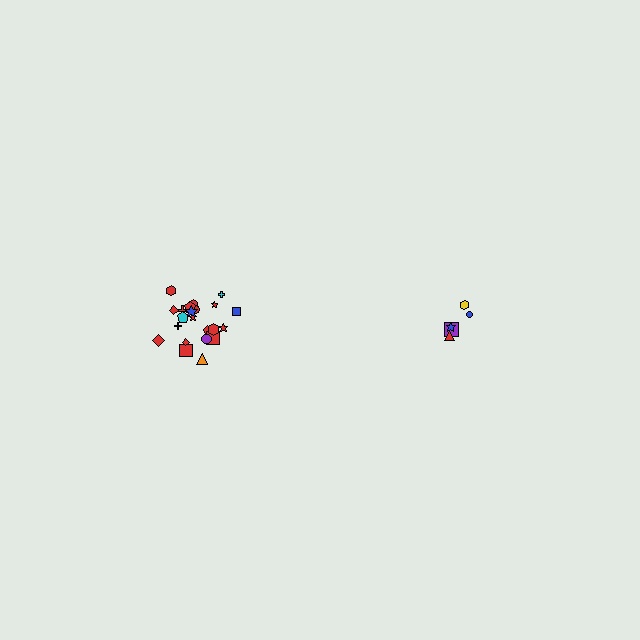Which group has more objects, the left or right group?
The left group.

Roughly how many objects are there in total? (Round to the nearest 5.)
Roughly 25 objects in total.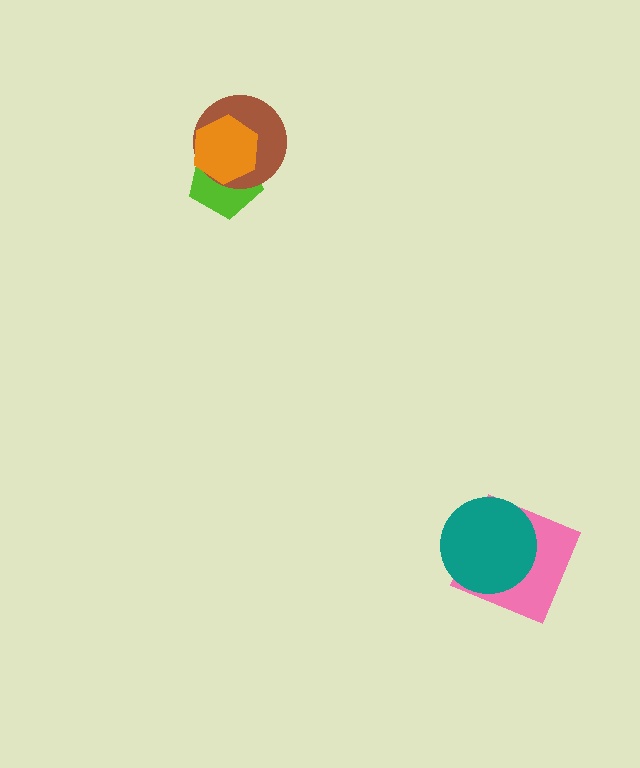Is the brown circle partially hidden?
Yes, it is partially covered by another shape.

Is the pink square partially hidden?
Yes, it is partially covered by another shape.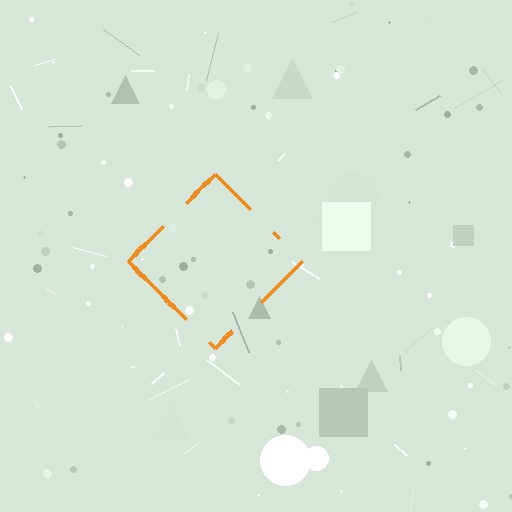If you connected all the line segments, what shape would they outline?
They would outline a diamond.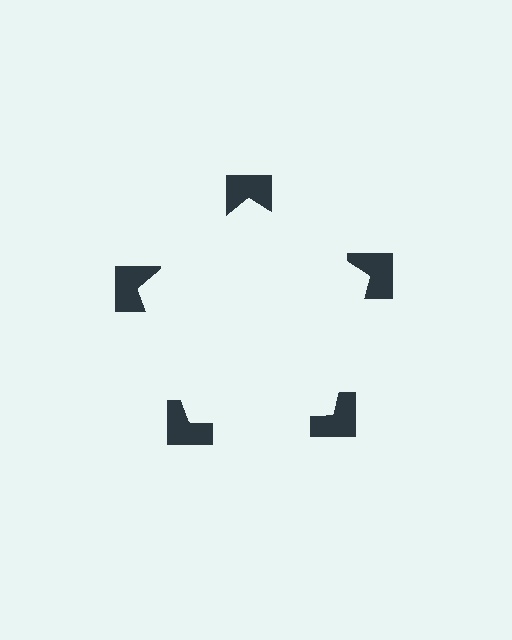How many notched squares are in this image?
There are 5 — one at each vertex of the illusory pentagon.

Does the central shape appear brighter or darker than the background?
It typically appears slightly brighter than the background, even though no actual brightness change is drawn.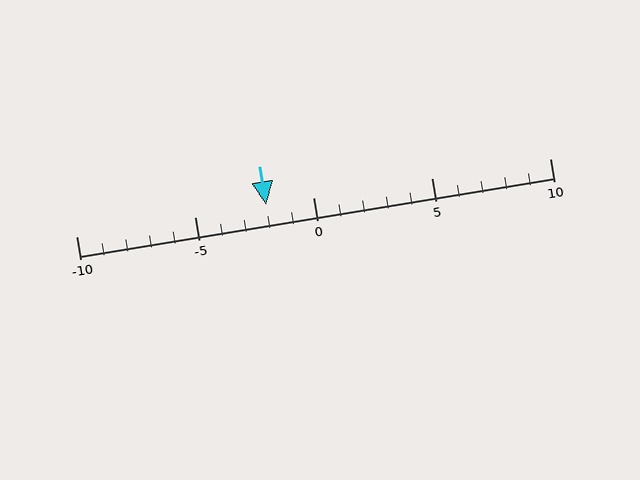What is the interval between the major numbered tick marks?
The major tick marks are spaced 5 units apart.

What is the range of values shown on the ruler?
The ruler shows values from -10 to 10.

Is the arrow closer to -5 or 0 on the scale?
The arrow is closer to 0.